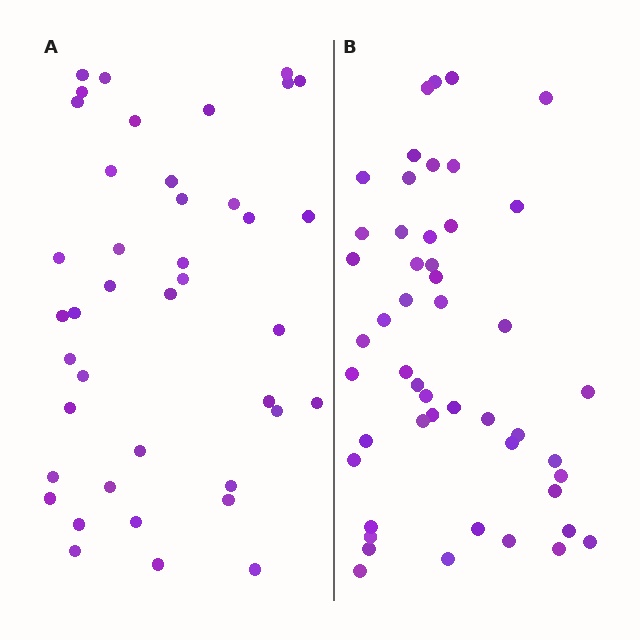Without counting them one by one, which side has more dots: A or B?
Region B (the right region) has more dots.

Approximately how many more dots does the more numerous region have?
Region B has roughly 8 or so more dots than region A.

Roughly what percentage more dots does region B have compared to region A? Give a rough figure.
About 20% more.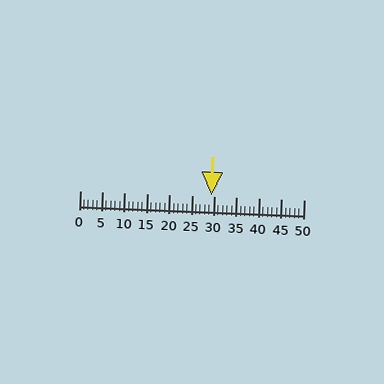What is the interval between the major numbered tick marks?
The major tick marks are spaced 5 units apart.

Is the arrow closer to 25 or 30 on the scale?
The arrow is closer to 30.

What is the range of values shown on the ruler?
The ruler shows values from 0 to 50.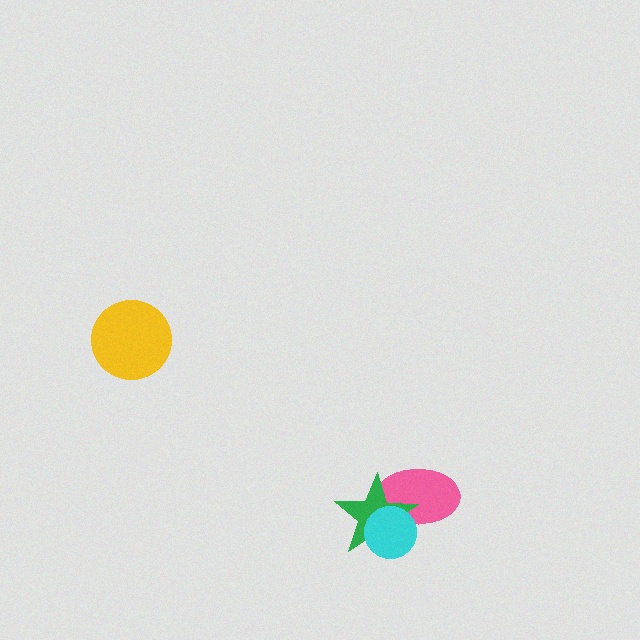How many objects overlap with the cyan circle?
2 objects overlap with the cyan circle.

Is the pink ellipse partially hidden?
Yes, it is partially covered by another shape.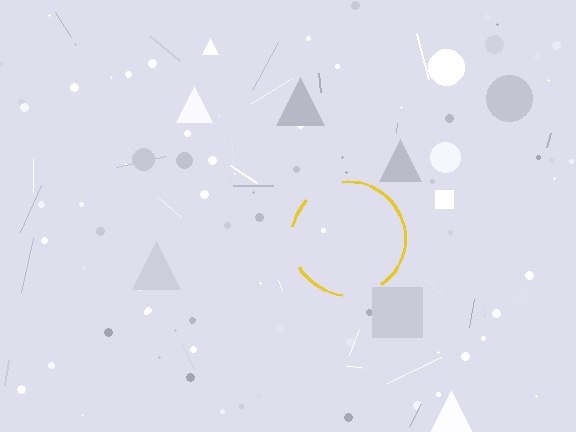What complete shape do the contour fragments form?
The contour fragments form a circle.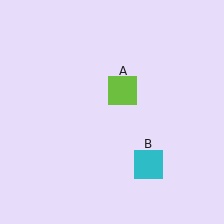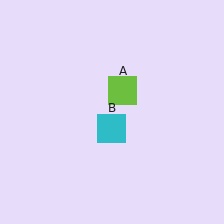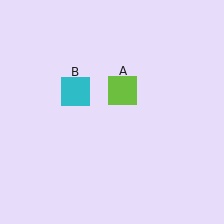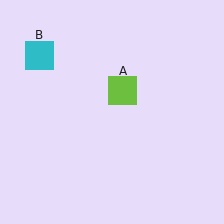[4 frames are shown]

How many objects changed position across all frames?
1 object changed position: cyan square (object B).